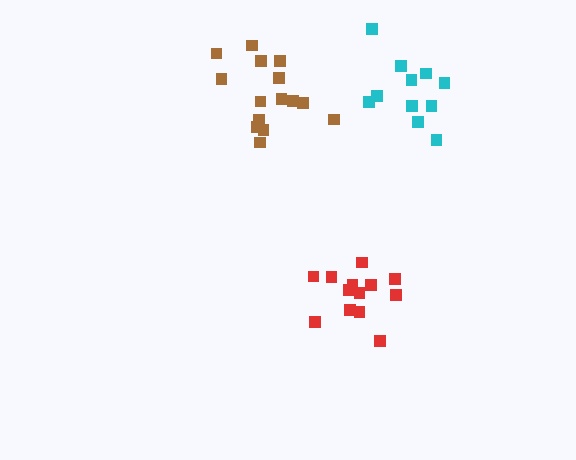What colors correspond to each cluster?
The clusters are colored: red, cyan, brown.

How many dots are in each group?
Group 1: 13 dots, Group 2: 11 dots, Group 3: 15 dots (39 total).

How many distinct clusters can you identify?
There are 3 distinct clusters.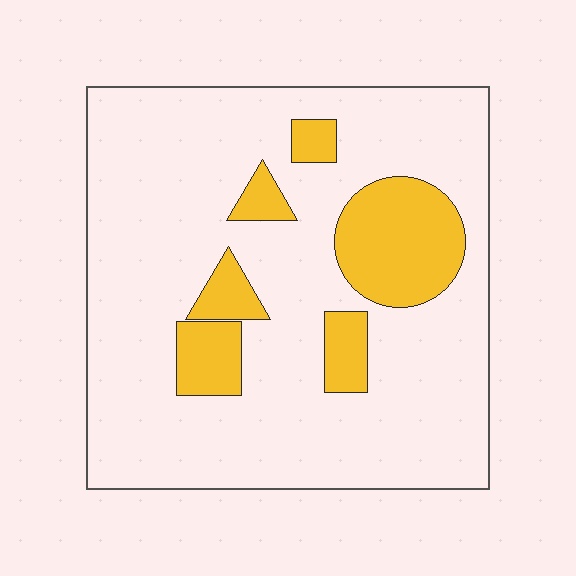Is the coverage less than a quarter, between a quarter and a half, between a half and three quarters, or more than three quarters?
Less than a quarter.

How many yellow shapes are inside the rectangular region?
6.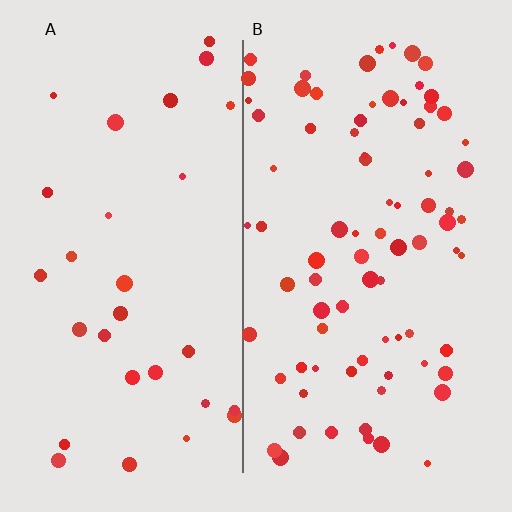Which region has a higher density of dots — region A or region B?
B (the right).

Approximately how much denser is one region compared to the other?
Approximately 2.6× — region B over region A.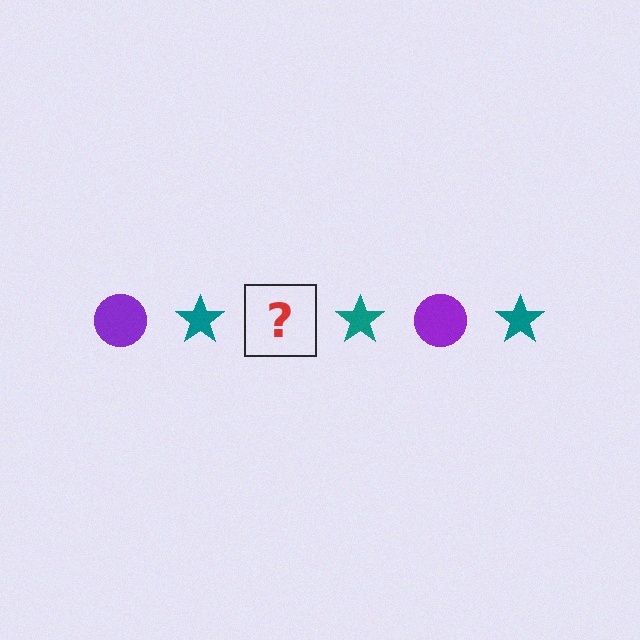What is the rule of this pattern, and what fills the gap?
The rule is that the pattern alternates between purple circle and teal star. The gap should be filled with a purple circle.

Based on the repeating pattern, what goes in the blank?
The blank should be a purple circle.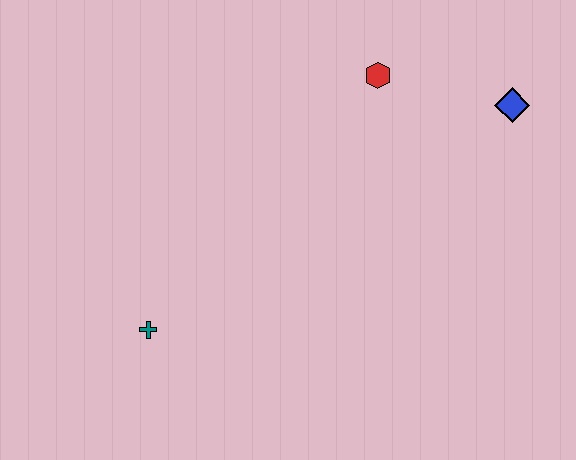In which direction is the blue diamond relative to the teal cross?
The blue diamond is to the right of the teal cross.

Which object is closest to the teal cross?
The red hexagon is closest to the teal cross.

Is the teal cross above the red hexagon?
No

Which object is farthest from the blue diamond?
The teal cross is farthest from the blue diamond.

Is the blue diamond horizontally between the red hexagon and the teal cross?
No